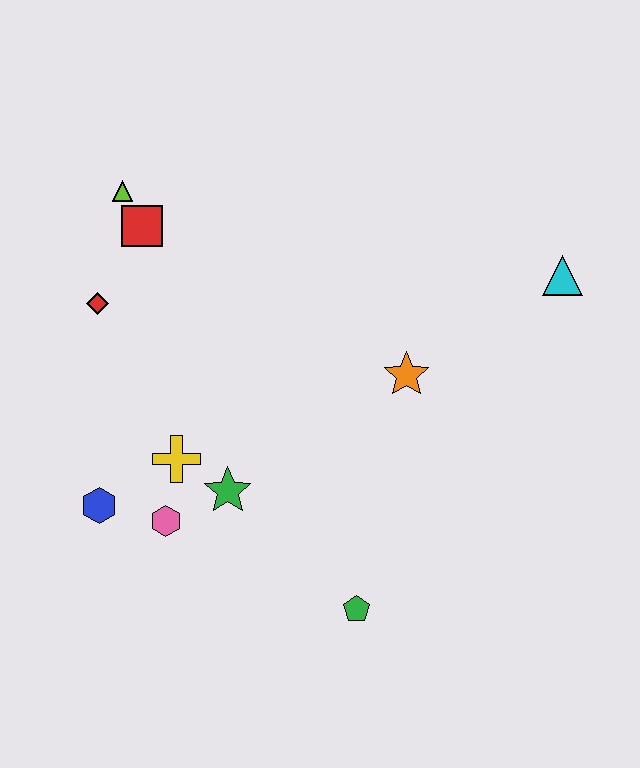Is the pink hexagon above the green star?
No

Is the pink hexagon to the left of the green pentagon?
Yes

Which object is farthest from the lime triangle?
The green pentagon is farthest from the lime triangle.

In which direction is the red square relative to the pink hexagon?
The red square is above the pink hexagon.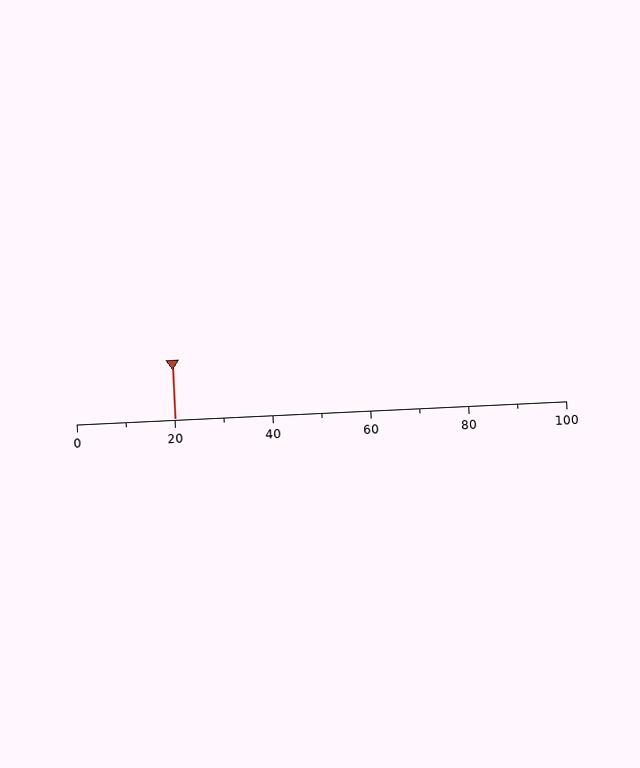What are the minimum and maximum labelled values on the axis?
The axis runs from 0 to 100.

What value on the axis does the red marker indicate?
The marker indicates approximately 20.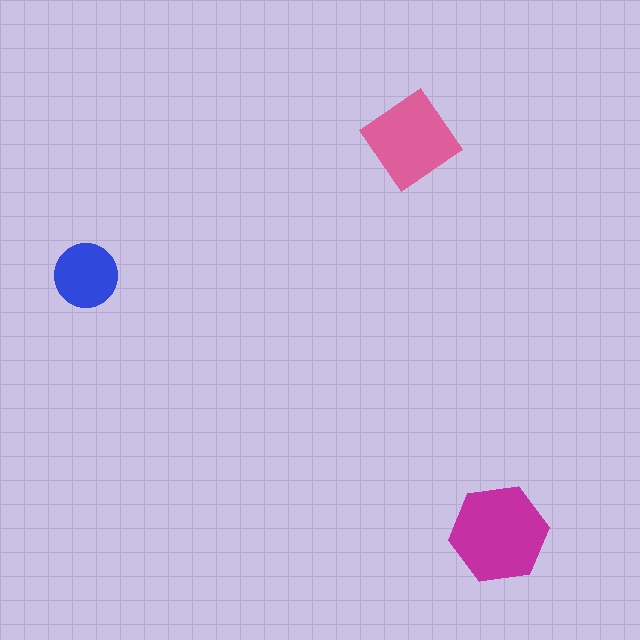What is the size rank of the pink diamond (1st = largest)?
2nd.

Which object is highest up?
The pink diamond is topmost.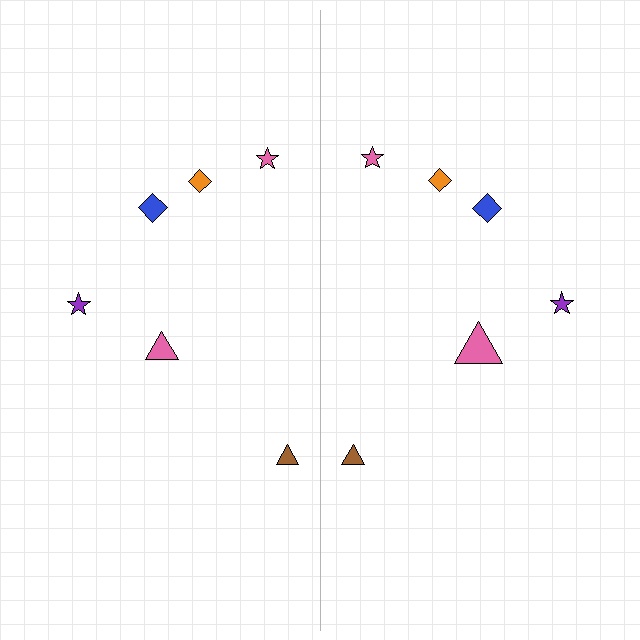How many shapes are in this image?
There are 12 shapes in this image.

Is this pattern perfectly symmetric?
No, the pattern is not perfectly symmetric. The pink triangle on the right side has a different size than its mirror counterpart.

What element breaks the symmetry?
The pink triangle on the right side has a different size than its mirror counterpart.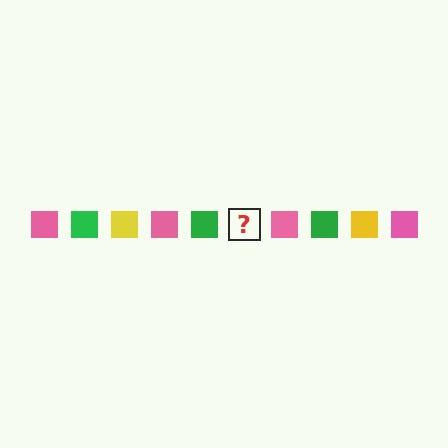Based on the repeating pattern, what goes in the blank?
The blank should be a yellow square.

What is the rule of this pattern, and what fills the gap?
The rule is that the pattern cycles through pink, green, yellow squares. The gap should be filled with a yellow square.